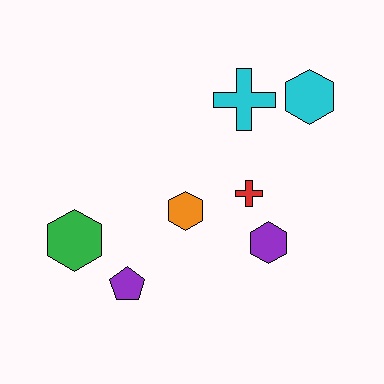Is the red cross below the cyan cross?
Yes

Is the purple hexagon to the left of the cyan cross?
No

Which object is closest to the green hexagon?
The purple pentagon is closest to the green hexagon.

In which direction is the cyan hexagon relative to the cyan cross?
The cyan hexagon is to the right of the cyan cross.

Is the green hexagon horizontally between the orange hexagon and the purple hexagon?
No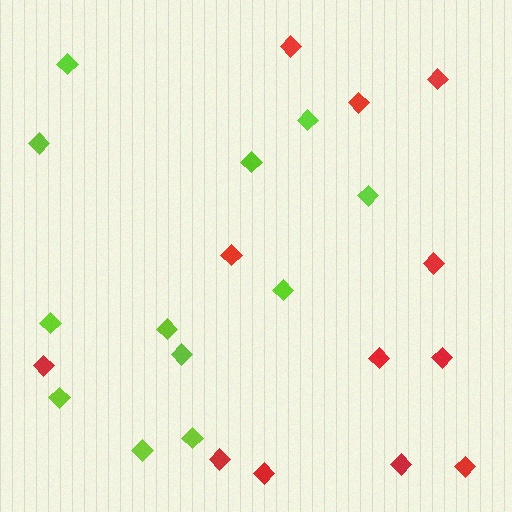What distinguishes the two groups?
There are 2 groups: one group of red diamonds (12) and one group of lime diamonds (12).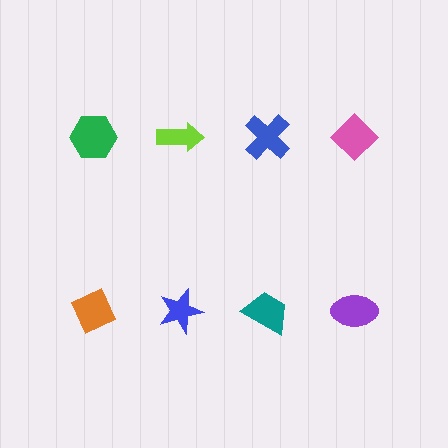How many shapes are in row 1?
4 shapes.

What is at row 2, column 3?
A teal trapezoid.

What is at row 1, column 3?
A blue cross.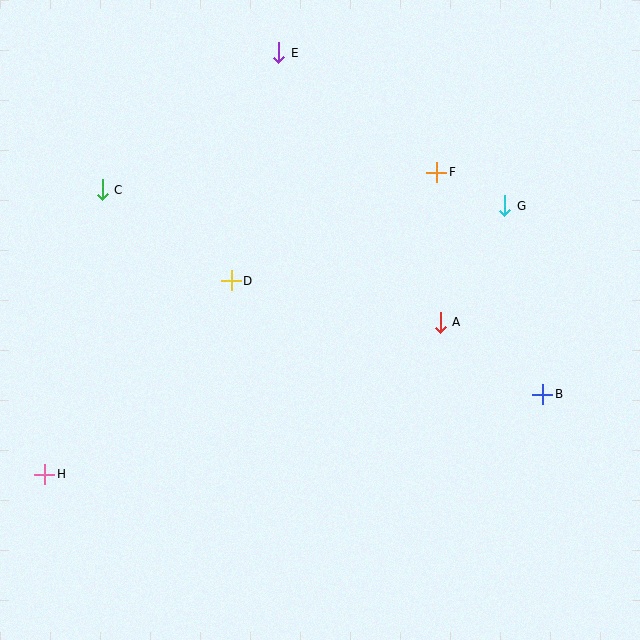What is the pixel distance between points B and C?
The distance between B and C is 485 pixels.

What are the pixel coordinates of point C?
Point C is at (102, 190).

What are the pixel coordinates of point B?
Point B is at (543, 394).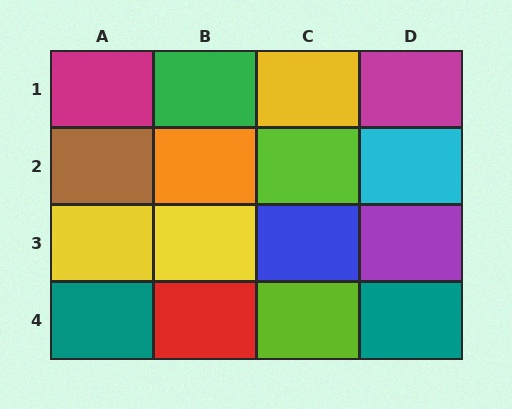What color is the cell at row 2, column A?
Brown.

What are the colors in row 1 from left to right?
Magenta, green, yellow, magenta.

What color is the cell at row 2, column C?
Lime.